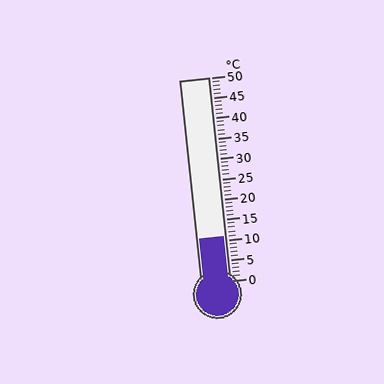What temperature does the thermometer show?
The thermometer shows approximately 11°C.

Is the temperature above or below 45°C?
The temperature is below 45°C.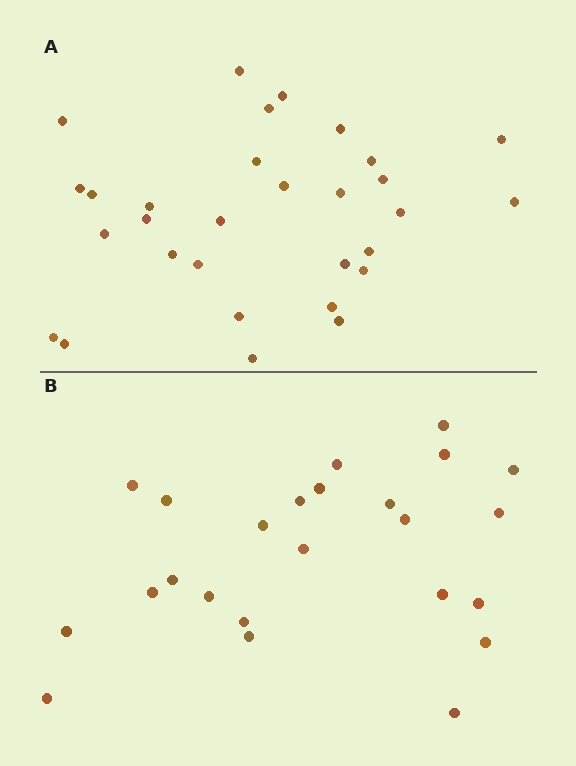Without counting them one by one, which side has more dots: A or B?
Region A (the top region) has more dots.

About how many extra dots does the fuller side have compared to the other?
Region A has about 6 more dots than region B.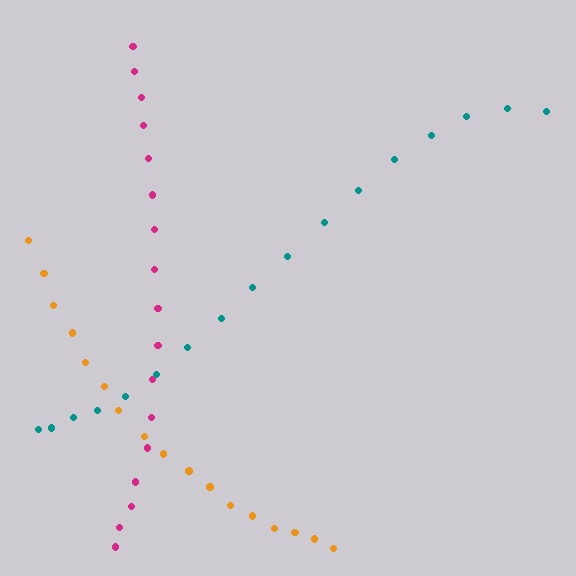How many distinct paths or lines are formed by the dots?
There are 3 distinct paths.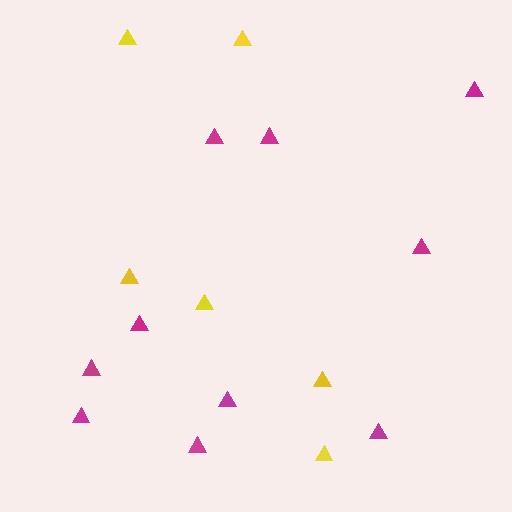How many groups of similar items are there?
There are 2 groups: one group of magenta triangles (10) and one group of yellow triangles (6).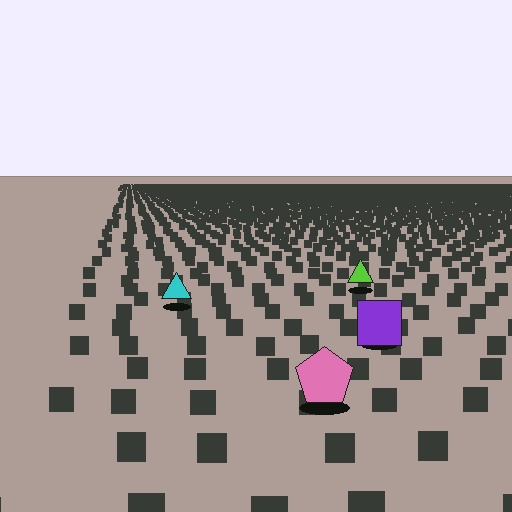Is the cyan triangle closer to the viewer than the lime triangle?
Yes. The cyan triangle is closer — you can tell from the texture gradient: the ground texture is coarser near it.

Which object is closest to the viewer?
The pink pentagon is closest. The texture marks near it are larger and more spread out.